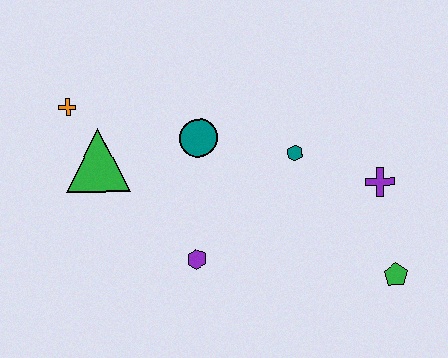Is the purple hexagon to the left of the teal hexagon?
Yes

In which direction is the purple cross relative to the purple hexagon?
The purple cross is to the right of the purple hexagon.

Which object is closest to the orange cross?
The green triangle is closest to the orange cross.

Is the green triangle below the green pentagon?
No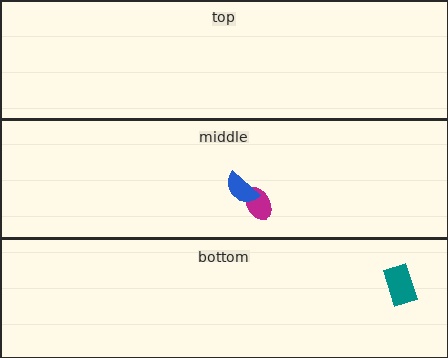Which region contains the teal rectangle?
The bottom region.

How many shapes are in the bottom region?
1.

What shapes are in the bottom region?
The teal rectangle.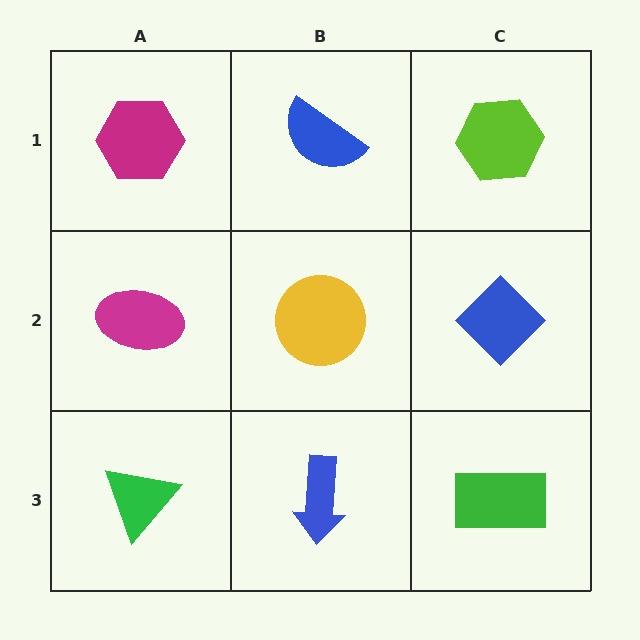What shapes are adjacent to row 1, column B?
A yellow circle (row 2, column B), a magenta hexagon (row 1, column A), a lime hexagon (row 1, column C).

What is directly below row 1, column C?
A blue diamond.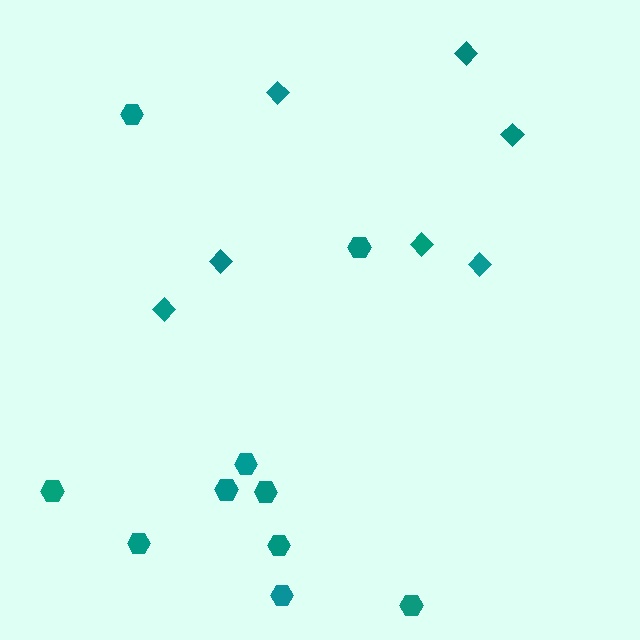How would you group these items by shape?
There are 2 groups: one group of hexagons (10) and one group of diamonds (7).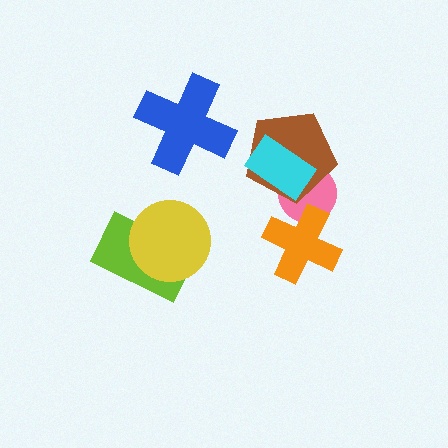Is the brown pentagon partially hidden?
Yes, it is partially covered by another shape.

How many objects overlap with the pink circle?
3 objects overlap with the pink circle.